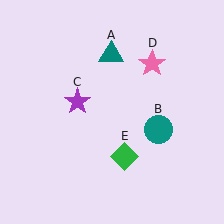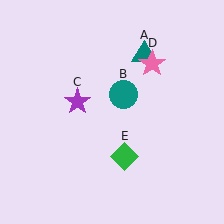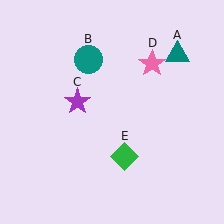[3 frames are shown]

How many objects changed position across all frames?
2 objects changed position: teal triangle (object A), teal circle (object B).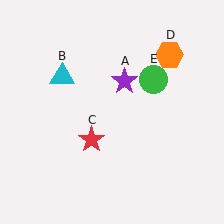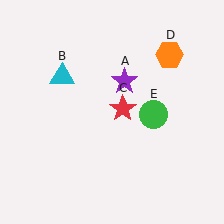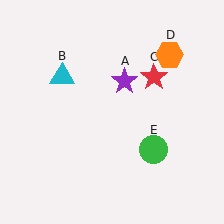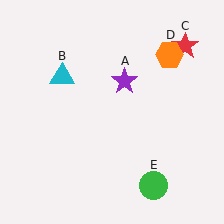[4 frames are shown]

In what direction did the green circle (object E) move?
The green circle (object E) moved down.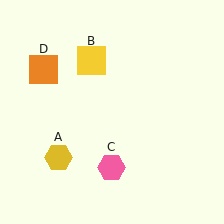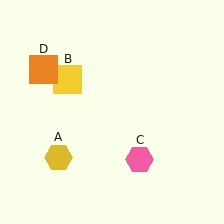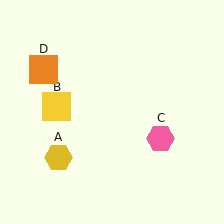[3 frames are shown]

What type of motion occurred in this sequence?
The yellow square (object B), pink hexagon (object C) rotated counterclockwise around the center of the scene.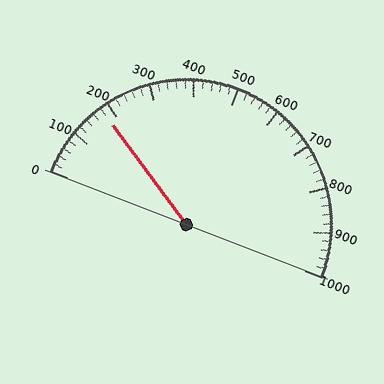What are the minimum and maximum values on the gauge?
The gauge ranges from 0 to 1000.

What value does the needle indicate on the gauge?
The needle indicates approximately 180.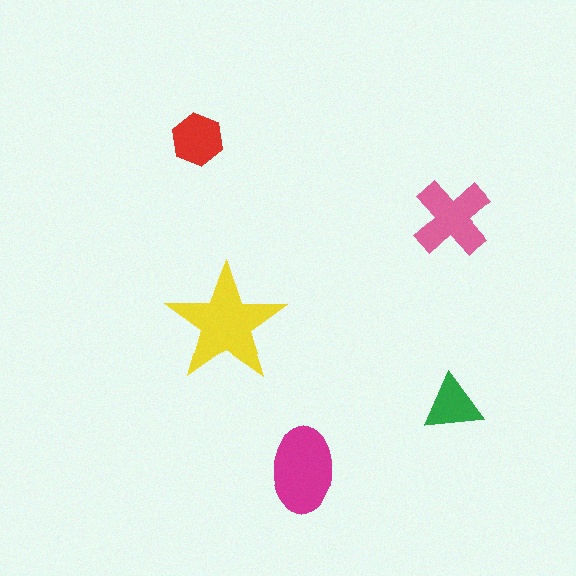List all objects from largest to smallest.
The yellow star, the magenta ellipse, the pink cross, the red hexagon, the green triangle.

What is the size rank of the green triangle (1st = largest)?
5th.